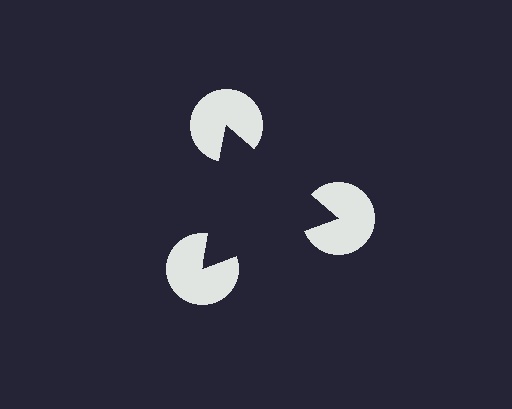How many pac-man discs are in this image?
There are 3 — one at each vertex of the illusory triangle.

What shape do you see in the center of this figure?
An illusory triangle — its edges are inferred from the aligned wedge cuts in the pac-man discs, not physically drawn.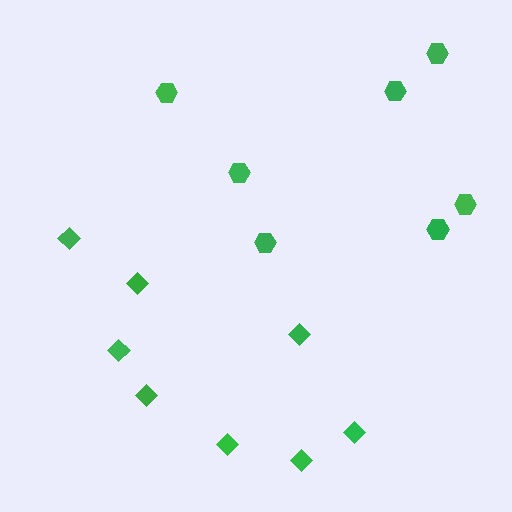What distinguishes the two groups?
There are 2 groups: one group of diamonds (8) and one group of hexagons (7).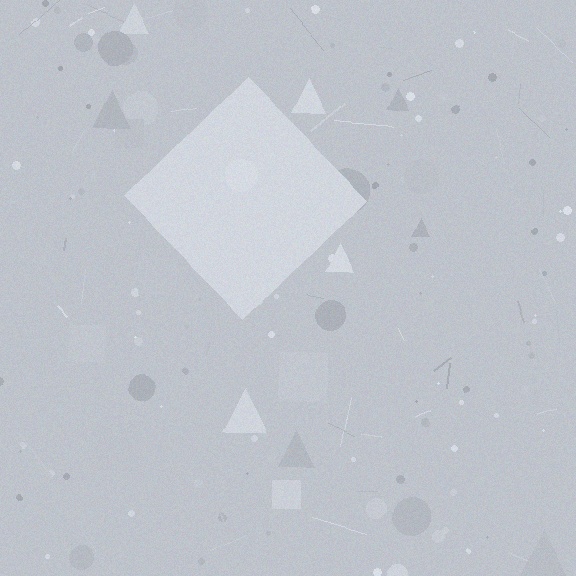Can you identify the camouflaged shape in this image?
The camouflaged shape is a diamond.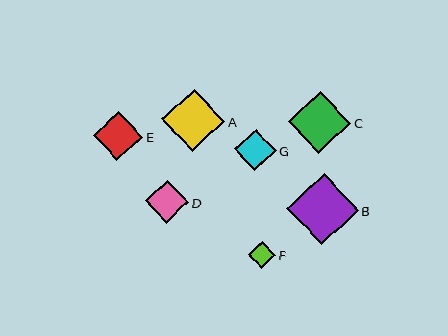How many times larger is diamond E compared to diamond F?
Diamond E is approximately 1.8 times the size of diamond F.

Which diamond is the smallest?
Diamond F is the smallest with a size of approximately 27 pixels.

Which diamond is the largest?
Diamond B is the largest with a size of approximately 72 pixels.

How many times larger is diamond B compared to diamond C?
Diamond B is approximately 1.2 times the size of diamond C.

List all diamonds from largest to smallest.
From largest to smallest: B, A, C, E, D, G, F.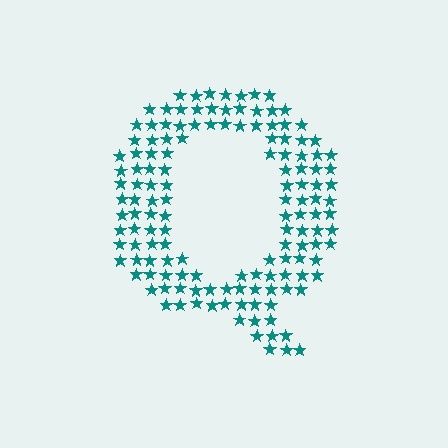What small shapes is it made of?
It is made of small stars.